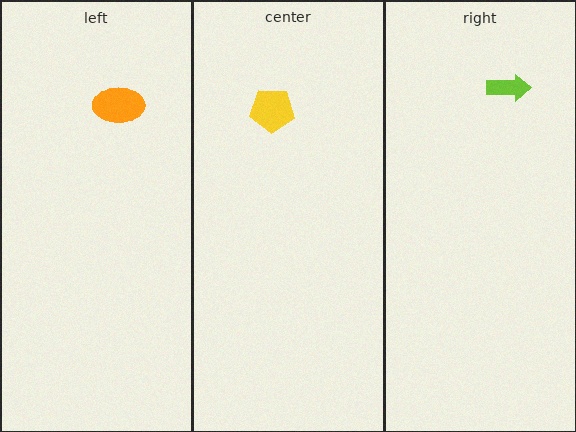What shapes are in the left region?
The orange ellipse.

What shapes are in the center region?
The yellow pentagon.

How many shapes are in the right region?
1.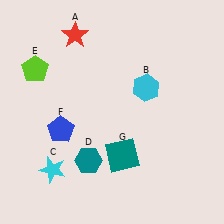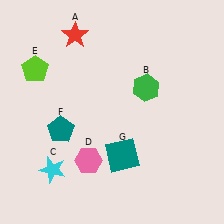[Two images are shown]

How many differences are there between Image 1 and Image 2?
There are 3 differences between the two images.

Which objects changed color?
B changed from cyan to green. D changed from teal to pink. F changed from blue to teal.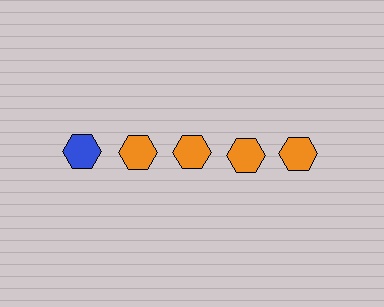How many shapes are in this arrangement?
There are 5 shapes arranged in a grid pattern.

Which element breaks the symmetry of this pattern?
The blue hexagon in the top row, leftmost column breaks the symmetry. All other shapes are orange hexagons.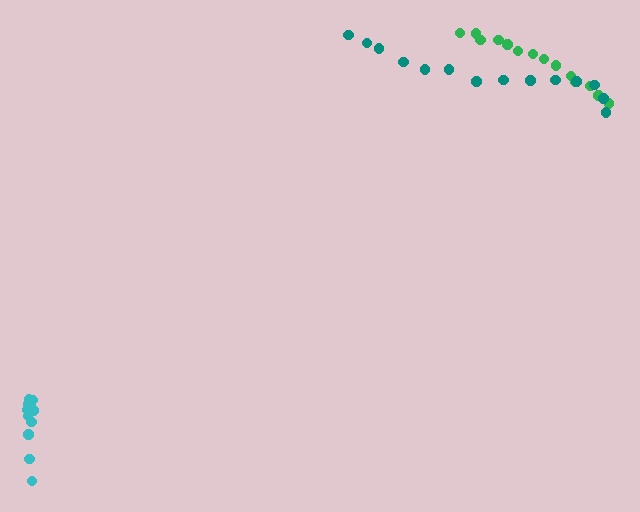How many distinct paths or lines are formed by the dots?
There are 3 distinct paths.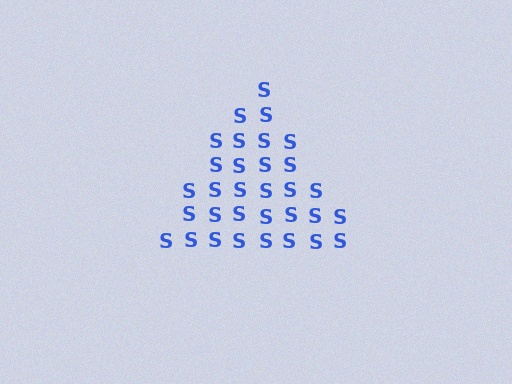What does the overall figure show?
The overall figure shows a triangle.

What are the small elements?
The small elements are letter S's.